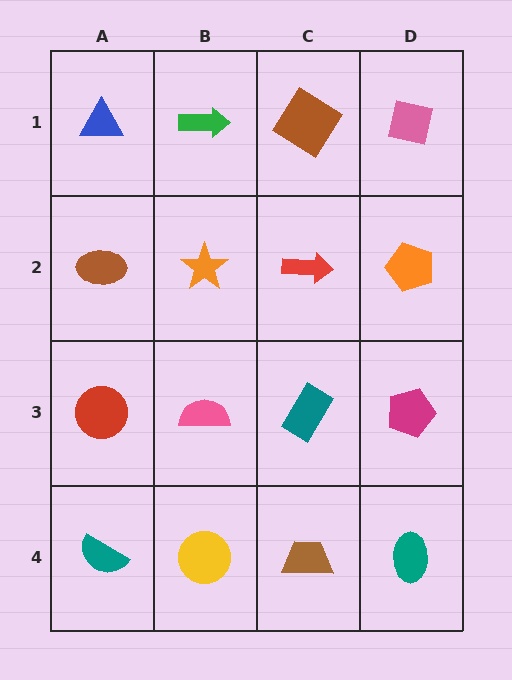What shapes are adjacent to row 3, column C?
A red arrow (row 2, column C), a brown trapezoid (row 4, column C), a pink semicircle (row 3, column B), a magenta pentagon (row 3, column D).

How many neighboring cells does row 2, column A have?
3.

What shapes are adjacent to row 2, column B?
A green arrow (row 1, column B), a pink semicircle (row 3, column B), a brown ellipse (row 2, column A), a red arrow (row 2, column C).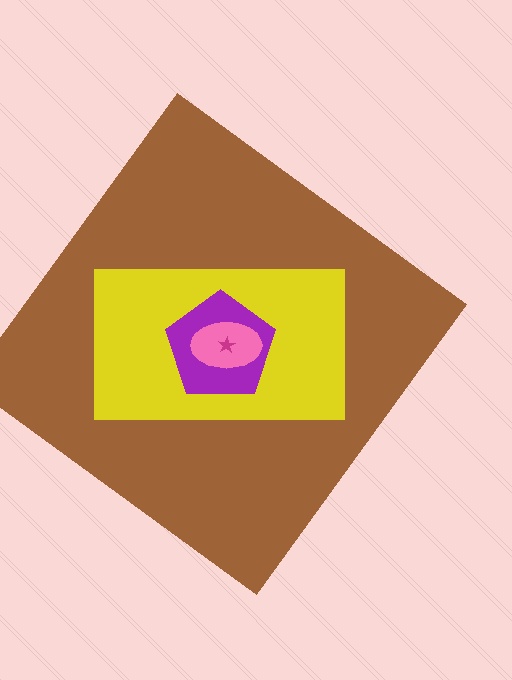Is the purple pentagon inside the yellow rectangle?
Yes.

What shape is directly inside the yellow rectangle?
The purple pentagon.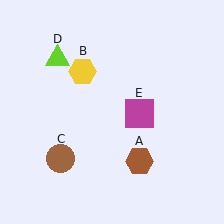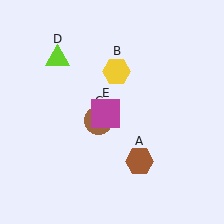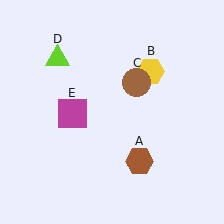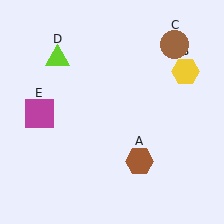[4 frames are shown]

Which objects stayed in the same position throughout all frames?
Brown hexagon (object A) and lime triangle (object D) remained stationary.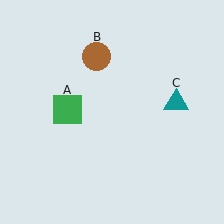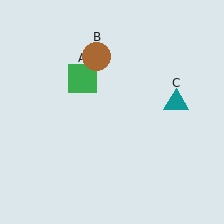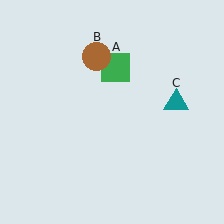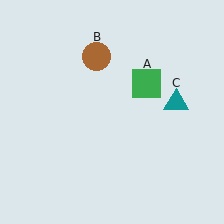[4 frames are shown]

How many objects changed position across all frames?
1 object changed position: green square (object A).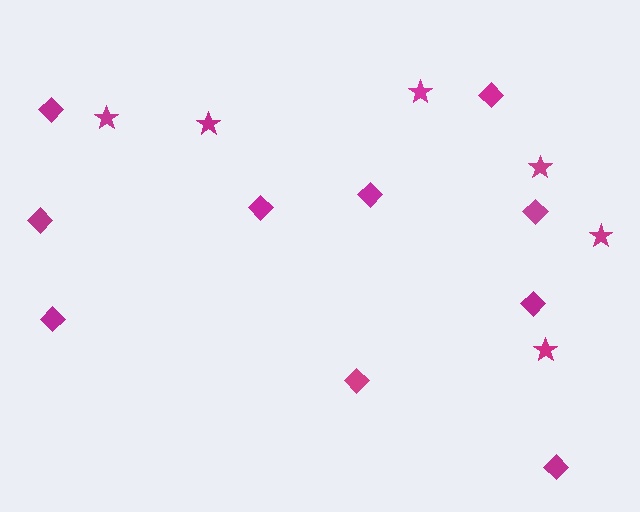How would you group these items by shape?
There are 2 groups: one group of stars (6) and one group of diamonds (10).